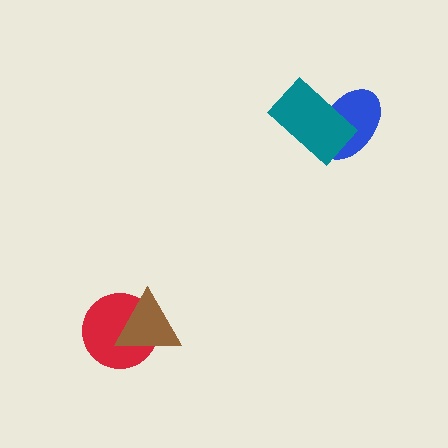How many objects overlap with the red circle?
1 object overlaps with the red circle.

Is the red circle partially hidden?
Yes, it is partially covered by another shape.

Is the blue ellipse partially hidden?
Yes, it is partially covered by another shape.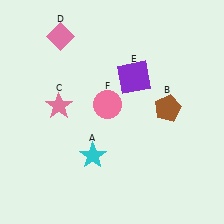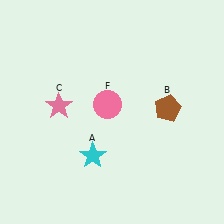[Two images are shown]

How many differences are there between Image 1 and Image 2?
There are 2 differences between the two images.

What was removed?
The purple square (E), the pink diamond (D) were removed in Image 2.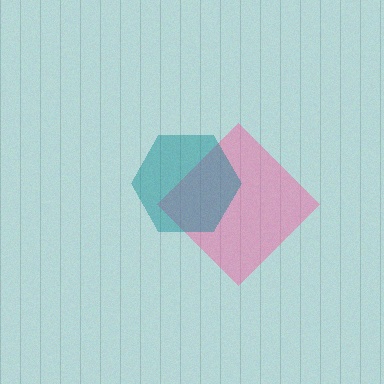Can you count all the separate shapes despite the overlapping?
Yes, there are 2 separate shapes.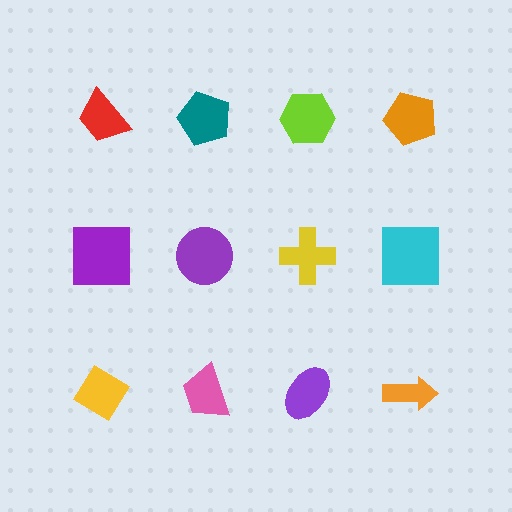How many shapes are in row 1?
4 shapes.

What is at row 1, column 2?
A teal pentagon.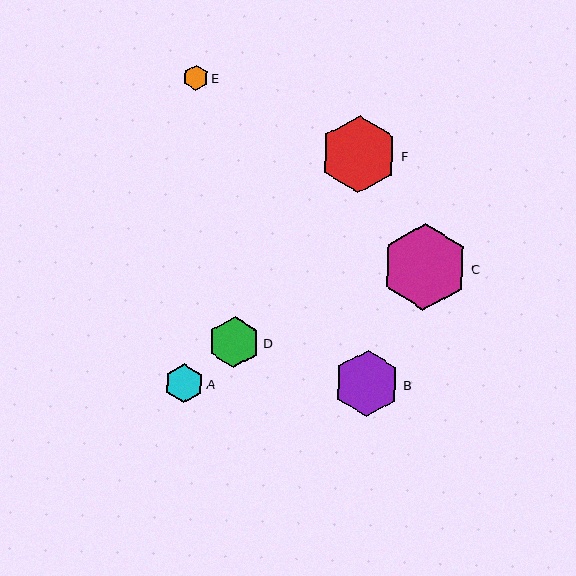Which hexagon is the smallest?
Hexagon E is the smallest with a size of approximately 25 pixels.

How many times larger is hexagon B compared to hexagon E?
Hexagon B is approximately 2.6 times the size of hexagon E.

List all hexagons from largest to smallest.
From largest to smallest: C, F, B, D, A, E.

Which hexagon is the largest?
Hexagon C is the largest with a size of approximately 86 pixels.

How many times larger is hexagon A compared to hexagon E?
Hexagon A is approximately 1.5 times the size of hexagon E.